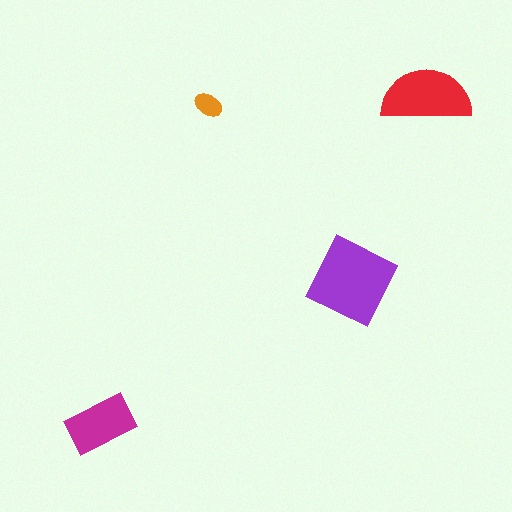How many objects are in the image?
There are 4 objects in the image.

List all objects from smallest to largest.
The orange ellipse, the magenta rectangle, the red semicircle, the purple square.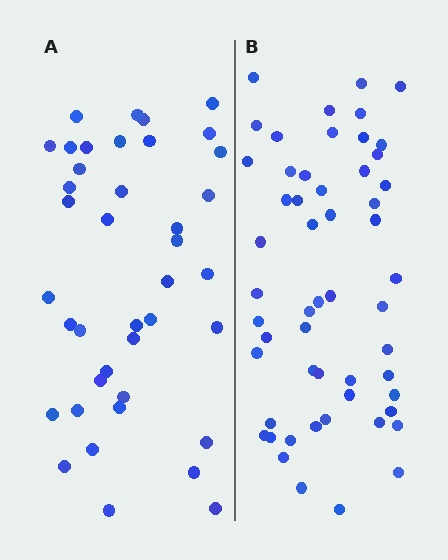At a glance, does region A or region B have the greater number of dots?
Region B (the right region) has more dots.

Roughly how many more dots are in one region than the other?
Region B has approximately 15 more dots than region A.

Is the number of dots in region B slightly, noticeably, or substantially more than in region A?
Region B has noticeably more, but not dramatically so. The ratio is roughly 1.4 to 1.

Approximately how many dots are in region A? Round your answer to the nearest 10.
About 40 dots.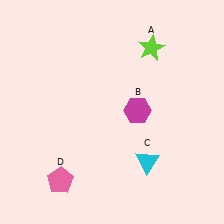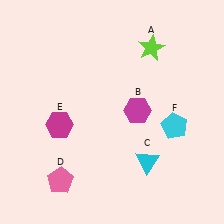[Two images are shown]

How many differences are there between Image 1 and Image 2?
There are 2 differences between the two images.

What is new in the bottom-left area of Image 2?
A magenta hexagon (E) was added in the bottom-left area of Image 2.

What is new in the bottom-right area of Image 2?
A cyan pentagon (F) was added in the bottom-right area of Image 2.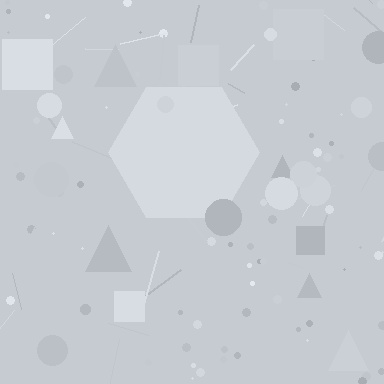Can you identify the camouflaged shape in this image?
The camouflaged shape is a hexagon.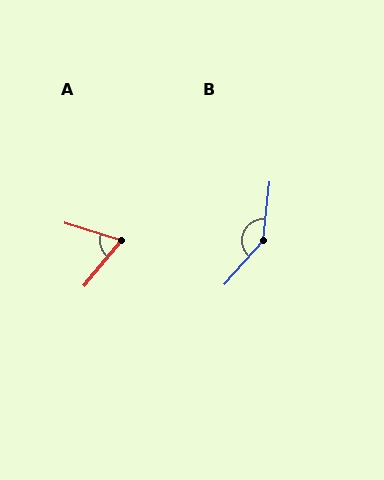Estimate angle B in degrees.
Approximately 144 degrees.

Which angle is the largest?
B, at approximately 144 degrees.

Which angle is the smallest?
A, at approximately 68 degrees.